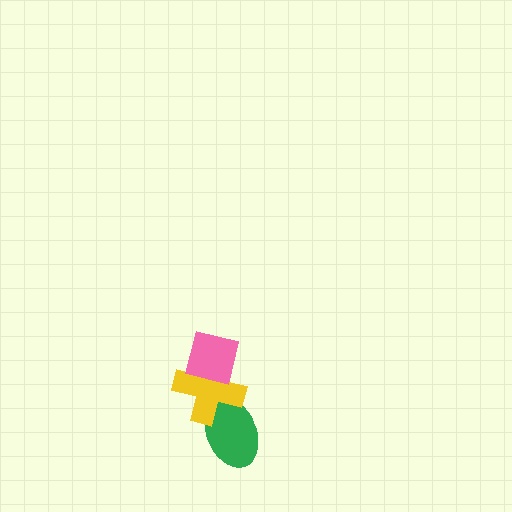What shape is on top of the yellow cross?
The pink square is on top of the yellow cross.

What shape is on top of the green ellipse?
The yellow cross is on top of the green ellipse.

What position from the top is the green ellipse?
The green ellipse is 3rd from the top.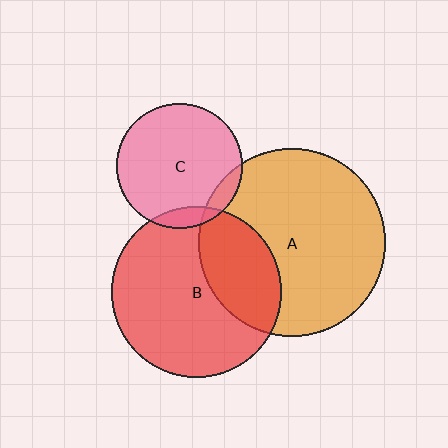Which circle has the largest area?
Circle A (orange).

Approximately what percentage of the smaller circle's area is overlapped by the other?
Approximately 10%.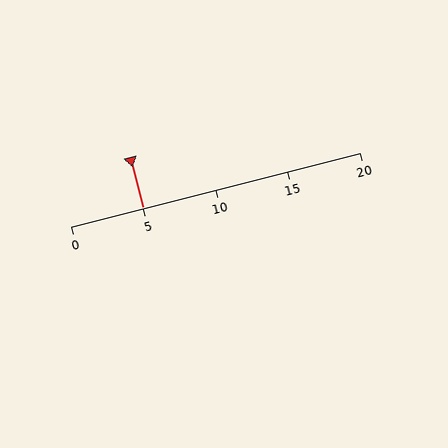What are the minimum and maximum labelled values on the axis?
The axis runs from 0 to 20.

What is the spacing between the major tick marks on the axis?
The major ticks are spaced 5 apart.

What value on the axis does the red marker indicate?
The marker indicates approximately 5.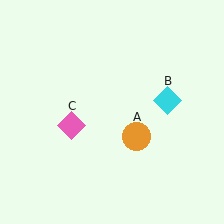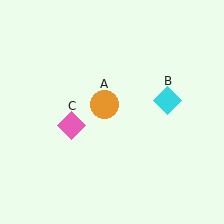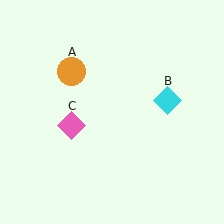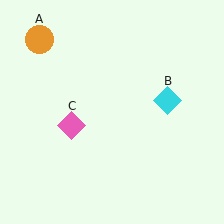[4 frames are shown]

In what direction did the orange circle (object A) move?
The orange circle (object A) moved up and to the left.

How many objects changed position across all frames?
1 object changed position: orange circle (object A).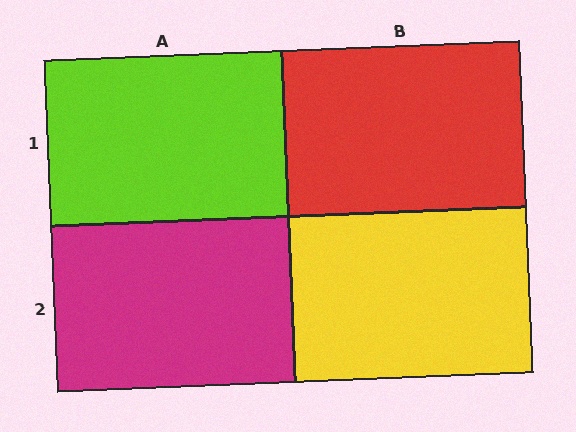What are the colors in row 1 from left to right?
Lime, red.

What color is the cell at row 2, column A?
Magenta.